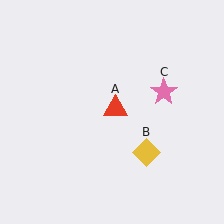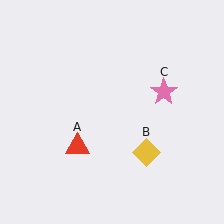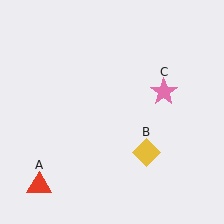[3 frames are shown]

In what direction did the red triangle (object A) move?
The red triangle (object A) moved down and to the left.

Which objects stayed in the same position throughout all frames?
Yellow diamond (object B) and pink star (object C) remained stationary.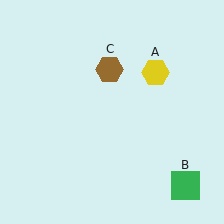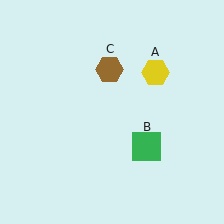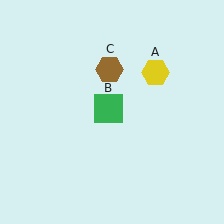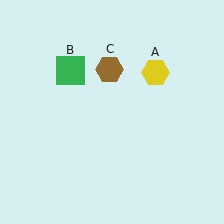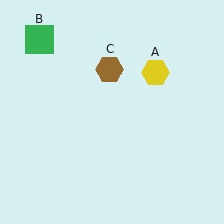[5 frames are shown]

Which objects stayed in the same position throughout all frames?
Yellow hexagon (object A) and brown hexagon (object C) remained stationary.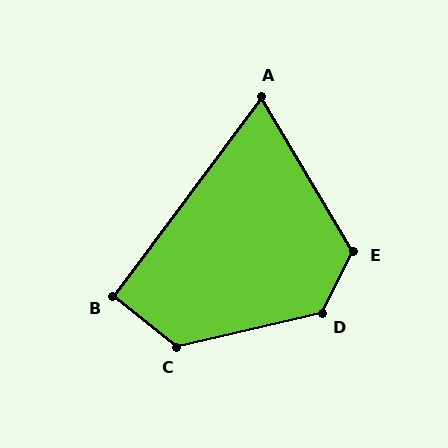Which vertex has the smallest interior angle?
A, at approximately 67 degrees.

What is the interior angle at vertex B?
Approximately 92 degrees (approximately right).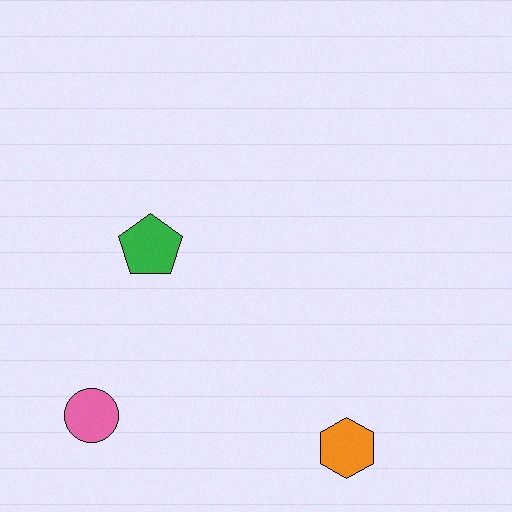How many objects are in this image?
There are 3 objects.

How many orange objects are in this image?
There is 1 orange object.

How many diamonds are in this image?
There are no diamonds.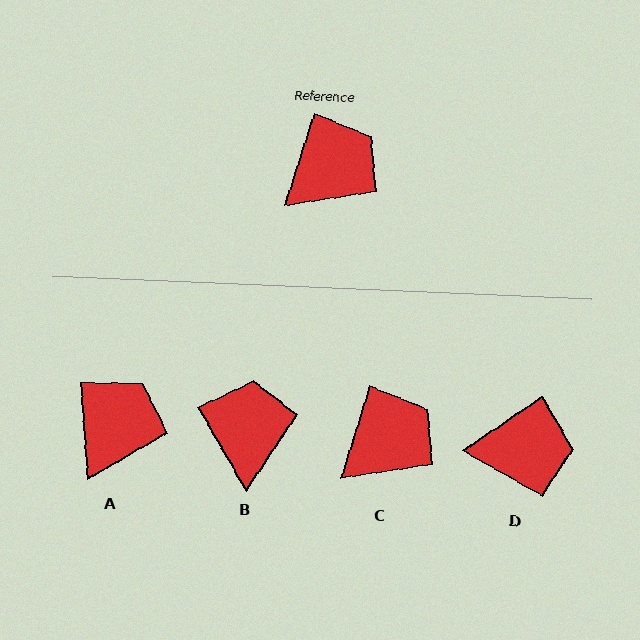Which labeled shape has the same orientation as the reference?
C.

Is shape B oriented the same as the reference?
No, it is off by about 48 degrees.